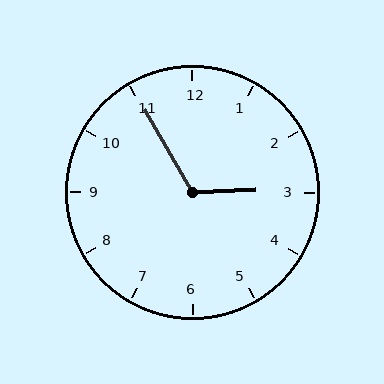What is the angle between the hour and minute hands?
Approximately 118 degrees.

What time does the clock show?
2:55.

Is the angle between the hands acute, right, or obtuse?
It is obtuse.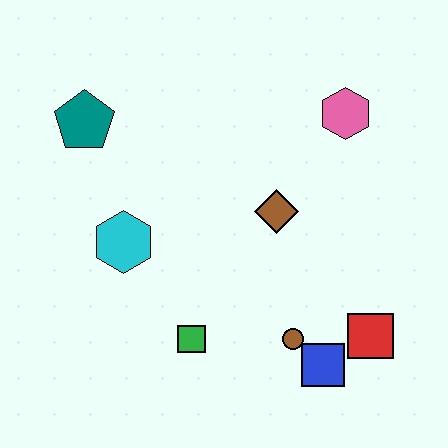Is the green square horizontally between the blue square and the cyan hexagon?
Yes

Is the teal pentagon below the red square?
No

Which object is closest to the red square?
The blue square is closest to the red square.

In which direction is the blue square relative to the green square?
The blue square is to the right of the green square.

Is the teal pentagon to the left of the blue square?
Yes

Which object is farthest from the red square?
The teal pentagon is farthest from the red square.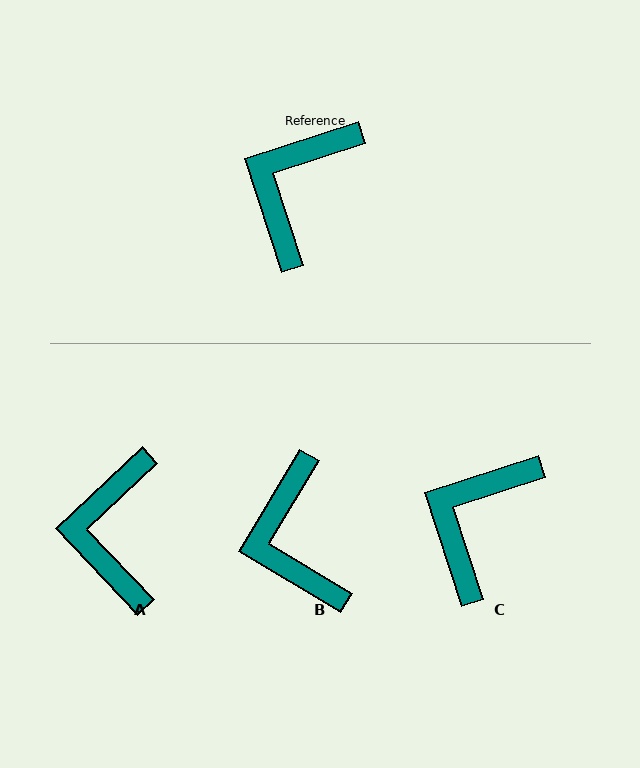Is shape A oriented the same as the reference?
No, it is off by about 26 degrees.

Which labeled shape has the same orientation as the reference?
C.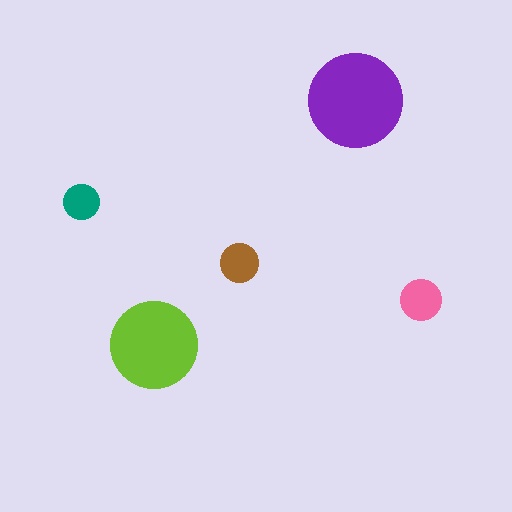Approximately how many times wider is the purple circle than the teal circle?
About 2.5 times wider.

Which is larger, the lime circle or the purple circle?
The purple one.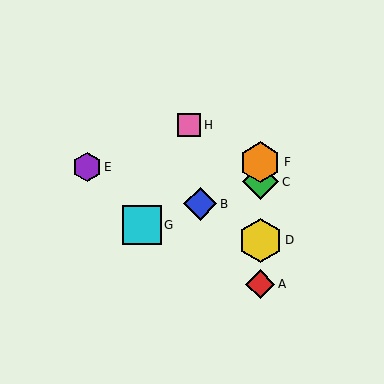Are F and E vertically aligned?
No, F is at x≈260 and E is at x≈87.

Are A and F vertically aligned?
Yes, both are at x≈260.